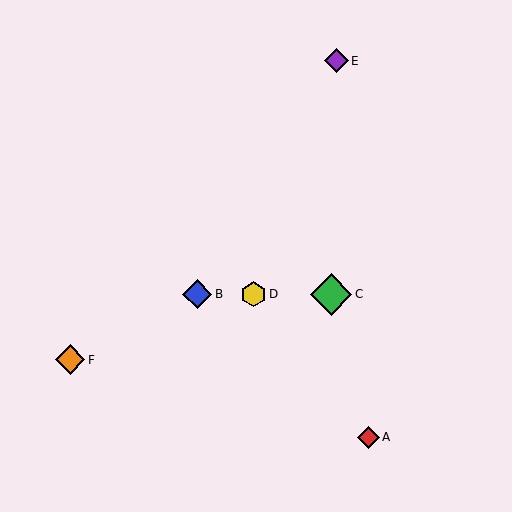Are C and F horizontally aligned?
No, C is at y≈294 and F is at y≈360.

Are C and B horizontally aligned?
Yes, both are at y≈294.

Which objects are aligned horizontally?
Objects B, C, D are aligned horizontally.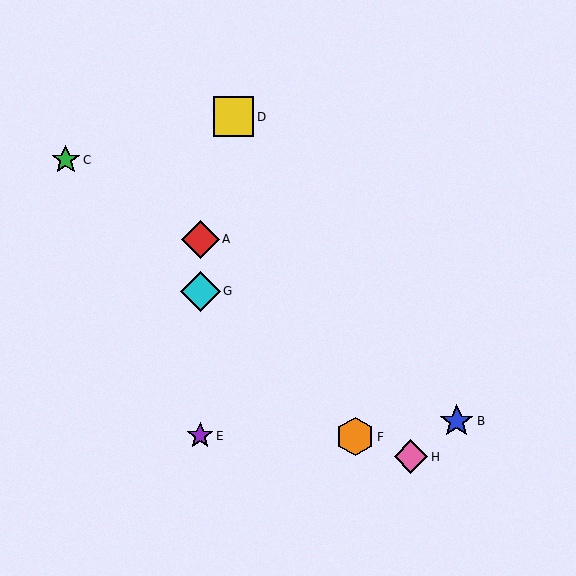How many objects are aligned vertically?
3 objects (A, E, G) are aligned vertically.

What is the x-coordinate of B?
Object B is at x≈457.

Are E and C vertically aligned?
No, E is at x≈200 and C is at x≈66.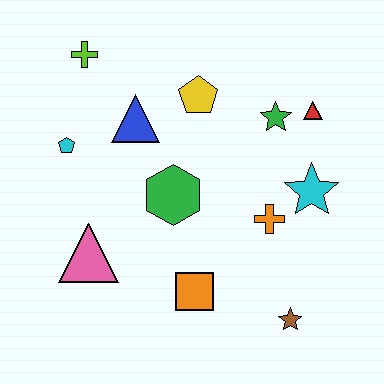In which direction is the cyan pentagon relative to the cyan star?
The cyan pentagon is to the left of the cyan star.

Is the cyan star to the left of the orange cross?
No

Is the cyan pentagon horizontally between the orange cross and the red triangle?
No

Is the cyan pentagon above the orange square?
Yes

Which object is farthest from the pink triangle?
The red triangle is farthest from the pink triangle.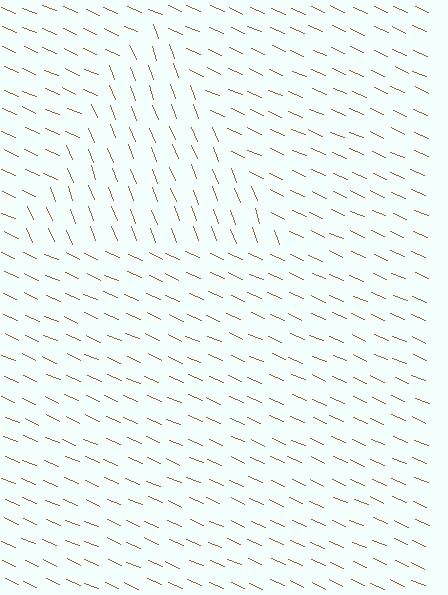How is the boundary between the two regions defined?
The boundary is defined purely by a change in line orientation (approximately 45 degrees difference). All lines are the same color and thickness.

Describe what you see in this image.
The image is filled with small brown line segments. A triangle region in the image has lines oriented differently from the surrounding lines, creating a visible texture boundary.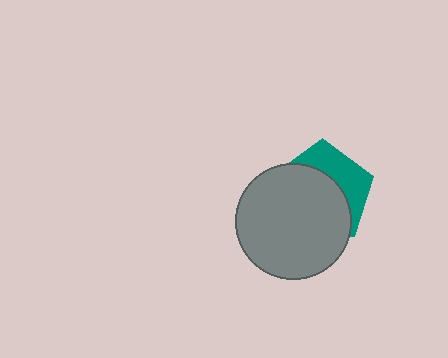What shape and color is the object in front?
The object in front is a gray circle.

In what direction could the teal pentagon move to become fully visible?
The teal pentagon could move toward the upper-right. That would shift it out from behind the gray circle entirely.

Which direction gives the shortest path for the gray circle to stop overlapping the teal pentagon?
Moving toward the lower-left gives the shortest separation.